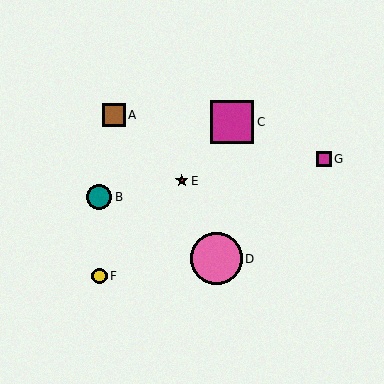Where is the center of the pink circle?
The center of the pink circle is at (216, 259).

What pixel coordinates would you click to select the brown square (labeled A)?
Click at (114, 115) to select the brown square A.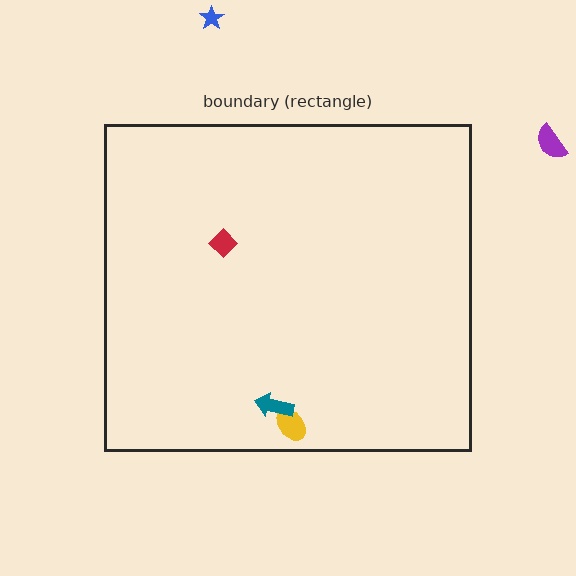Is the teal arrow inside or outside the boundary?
Inside.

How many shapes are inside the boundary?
3 inside, 2 outside.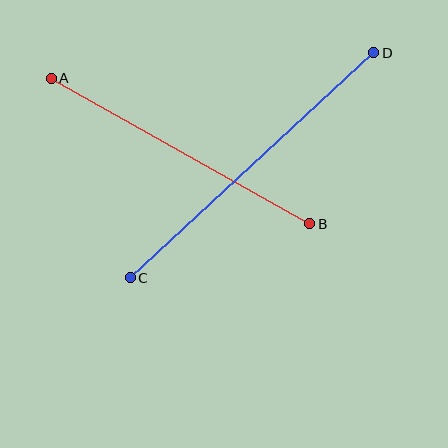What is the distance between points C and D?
The distance is approximately 332 pixels.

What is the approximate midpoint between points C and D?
The midpoint is at approximately (252, 165) pixels.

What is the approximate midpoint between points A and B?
The midpoint is at approximately (181, 151) pixels.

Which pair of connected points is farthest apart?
Points C and D are farthest apart.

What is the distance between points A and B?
The distance is approximately 297 pixels.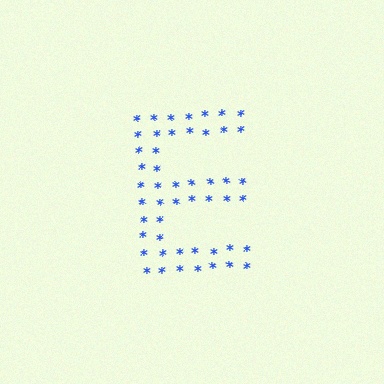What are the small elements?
The small elements are asterisks.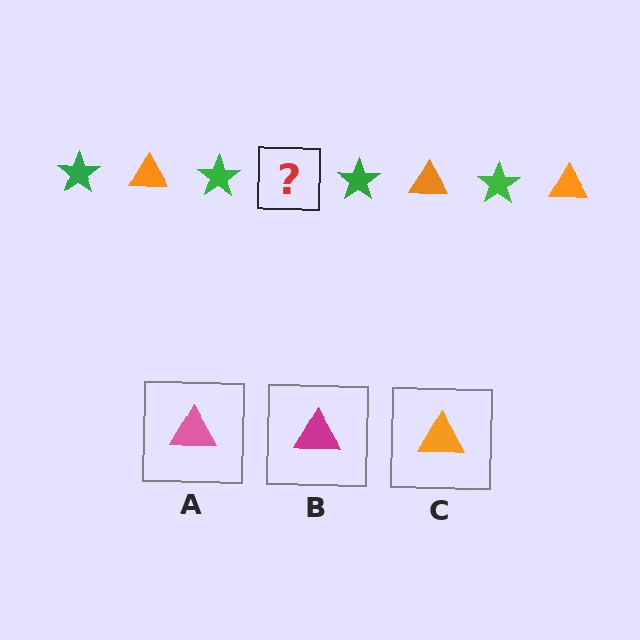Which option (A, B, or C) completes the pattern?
C.